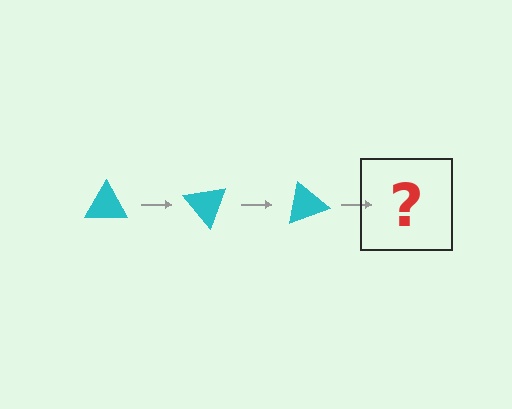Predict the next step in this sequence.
The next step is a cyan triangle rotated 150 degrees.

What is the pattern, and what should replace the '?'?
The pattern is that the triangle rotates 50 degrees each step. The '?' should be a cyan triangle rotated 150 degrees.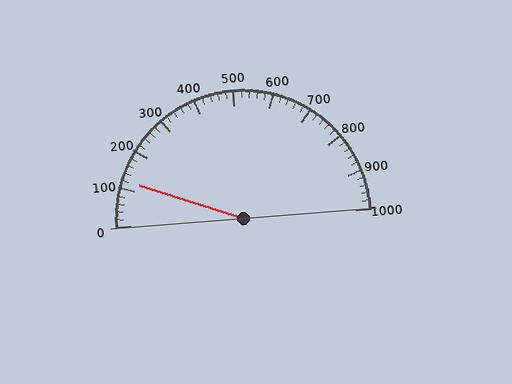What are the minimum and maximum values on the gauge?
The gauge ranges from 0 to 1000.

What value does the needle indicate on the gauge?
The needle indicates approximately 120.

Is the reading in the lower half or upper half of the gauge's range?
The reading is in the lower half of the range (0 to 1000).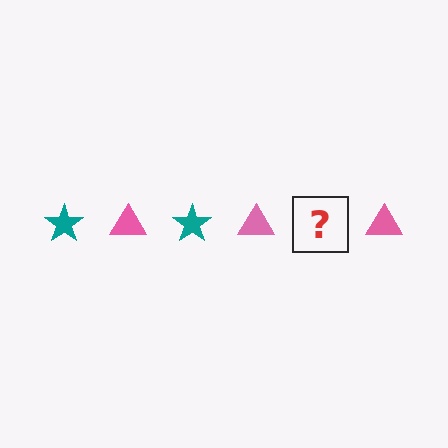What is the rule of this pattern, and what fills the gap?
The rule is that the pattern alternates between teal star and pink triangle. The gap should be filled with a teal star.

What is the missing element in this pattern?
The missing element is a teal star.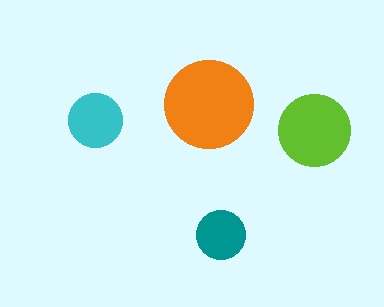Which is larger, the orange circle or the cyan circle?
The orange one.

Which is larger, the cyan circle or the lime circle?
The lime one.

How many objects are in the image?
There are 4 objects in the image.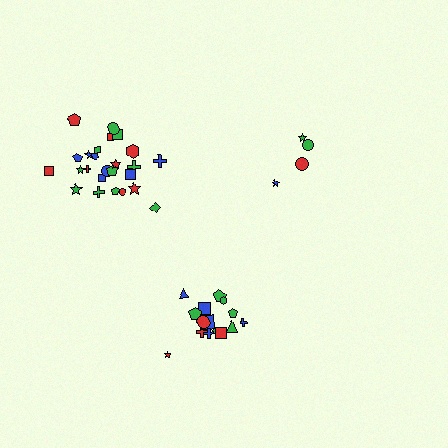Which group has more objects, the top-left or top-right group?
The top-left group.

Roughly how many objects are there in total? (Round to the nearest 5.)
Roughly 45 objects in total.